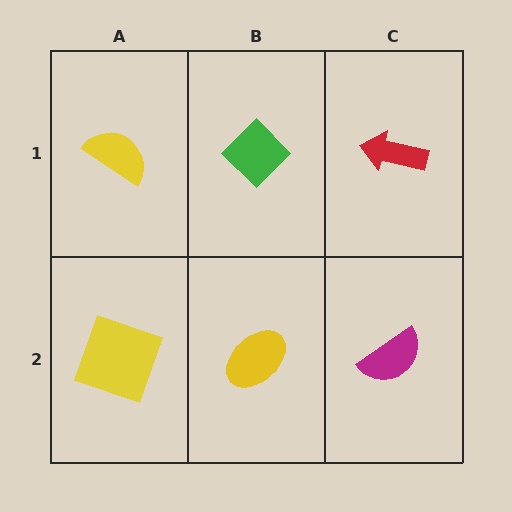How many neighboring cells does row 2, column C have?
2.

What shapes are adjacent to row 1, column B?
A yellow ellipse (row 2, column B), a yellow semicircle (row 1, column A), a red arrow (row 1, column C).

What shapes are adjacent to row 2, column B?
A green diamond (row 1, column B), a yellow square (row 2, column A), a magenta semicircle (row 2, column C).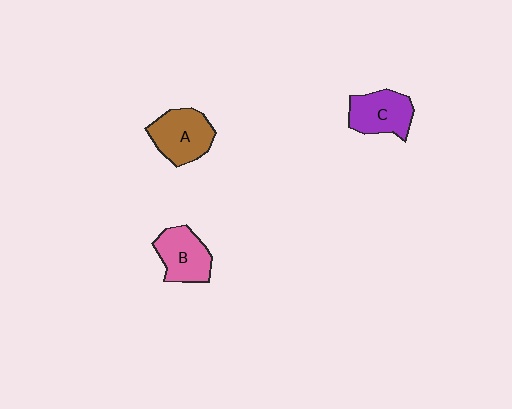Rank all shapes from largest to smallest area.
From largest to smallest: A (brown), B (pink), C (purple).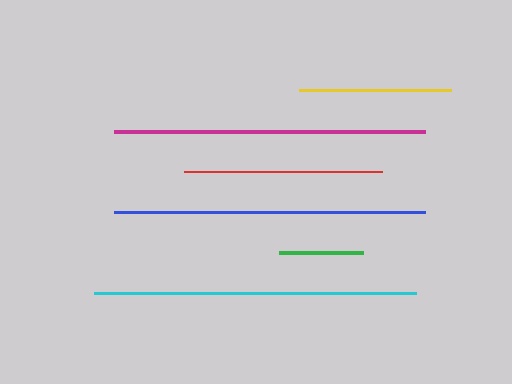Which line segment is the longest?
The cyan line is the longest at approximately 322 pixels.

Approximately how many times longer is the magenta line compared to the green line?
The magenta line is approximately 3.7 times the length of the green line.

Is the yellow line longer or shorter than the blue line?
The blue line is longer than the yellow line.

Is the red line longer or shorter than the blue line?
The blue line is longer than the red line.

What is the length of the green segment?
The green segment is approximately 83 pixels long.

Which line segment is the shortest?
The green line is the shortest at approximately 83 pixels.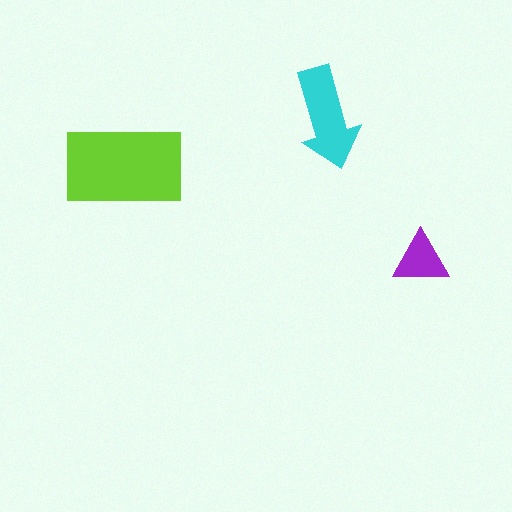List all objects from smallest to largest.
The purple triangle, the cyan arrow, the lime rectangle.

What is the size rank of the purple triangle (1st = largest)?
3rd.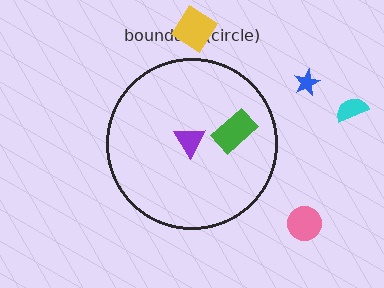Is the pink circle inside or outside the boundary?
Outside.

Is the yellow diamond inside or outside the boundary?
Outside.